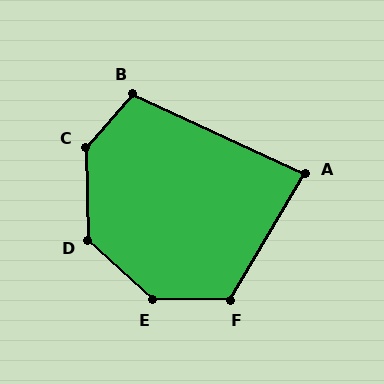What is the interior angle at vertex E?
Approximately 138 degrees (obtuse).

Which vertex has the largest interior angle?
C, at approximately 138 degrees.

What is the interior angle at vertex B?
Approximately 106 degrees (obtuse).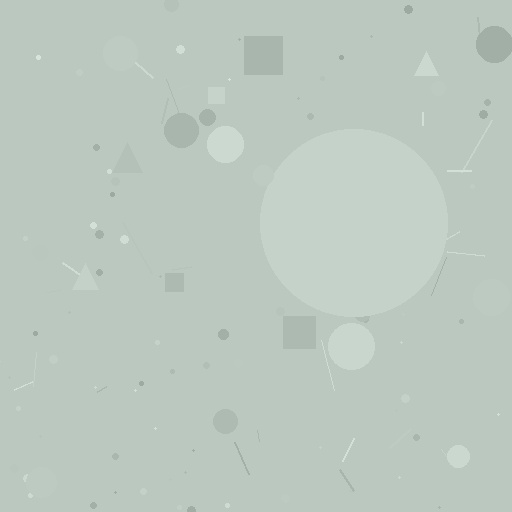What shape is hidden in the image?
A circle is hidden in the image.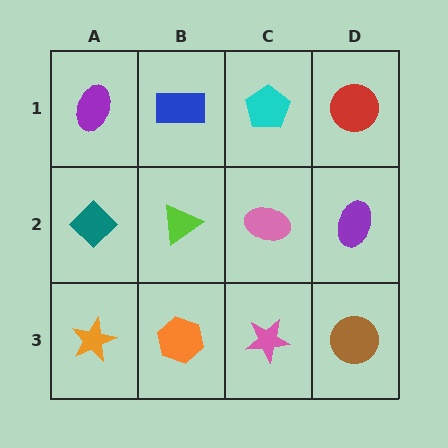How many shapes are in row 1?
4 shapes.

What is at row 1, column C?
A cyan pentagon.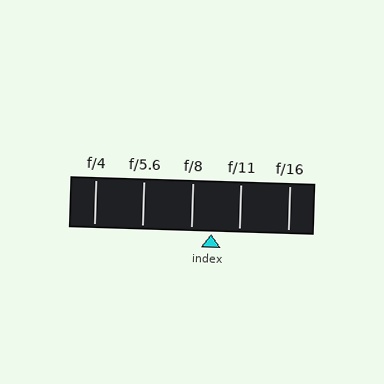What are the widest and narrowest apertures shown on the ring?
The widest aperture shown is f/4 and the narrowest is f/16.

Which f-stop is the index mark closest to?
The index mark is closest to f/8.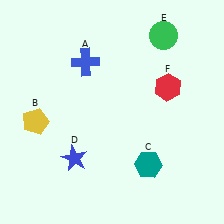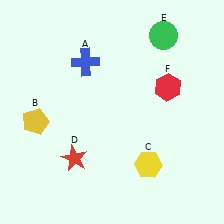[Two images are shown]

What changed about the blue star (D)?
In Image 1, D is blue. In Image 2, it changed to red.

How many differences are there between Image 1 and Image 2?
There are 2 differences between the two images.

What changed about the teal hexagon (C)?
In Image 1, C is teal. In Image 2, it changed to yellow.